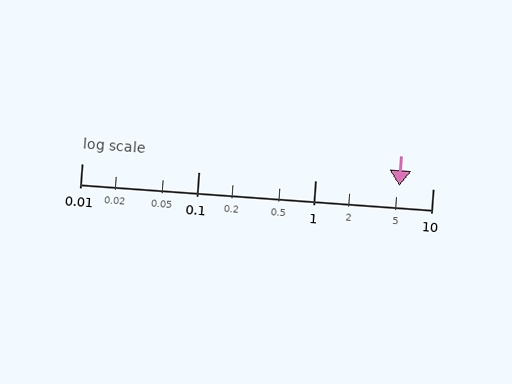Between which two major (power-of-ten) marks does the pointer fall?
The pointer is between 1 and 10.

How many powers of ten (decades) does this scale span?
The scale spans 3 decades, from 0.01 to 10.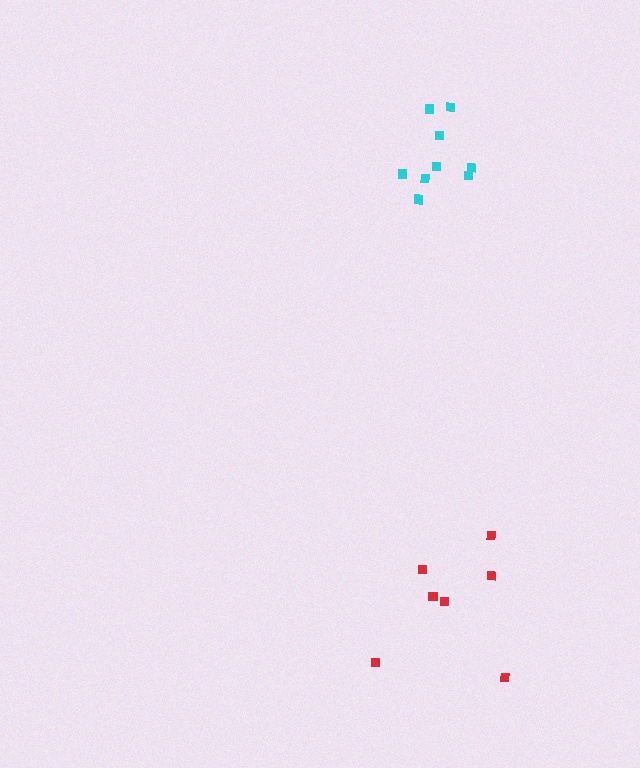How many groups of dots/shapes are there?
There are 2 groups.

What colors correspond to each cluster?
The clusters are colored: red, cyan.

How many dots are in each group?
Group 1: 7 dots, Group 2: 9 dots (16 total).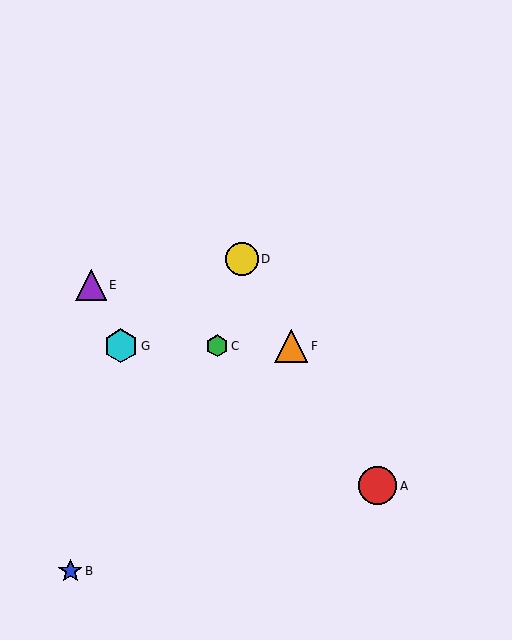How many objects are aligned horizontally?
3 objects (C, F, G) are aligned horizontally.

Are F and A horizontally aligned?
No, F is at y≈346 and A is at y≈486.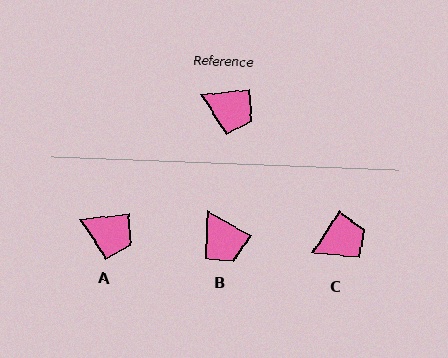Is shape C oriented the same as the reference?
No, it is off by about 51 degrees.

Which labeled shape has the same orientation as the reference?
A.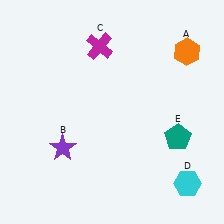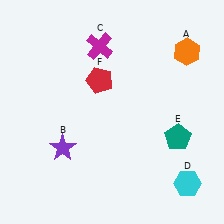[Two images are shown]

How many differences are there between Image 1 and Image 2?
There is 1 difference between the two images.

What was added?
A red pentagon (F) was added in Image 2.